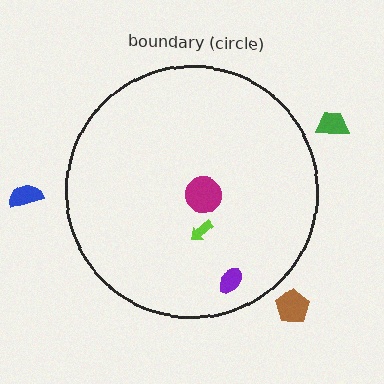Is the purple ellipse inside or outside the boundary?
Inside.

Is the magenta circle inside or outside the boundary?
Inside.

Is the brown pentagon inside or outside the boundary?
Outside.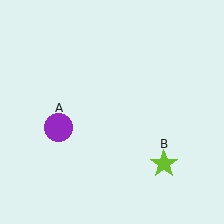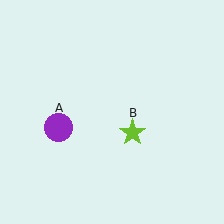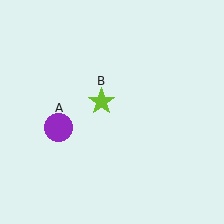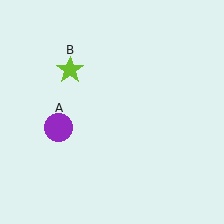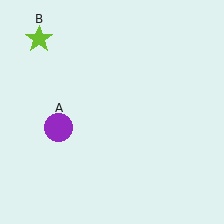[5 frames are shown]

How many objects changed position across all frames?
1 object changed position: lime star (object B).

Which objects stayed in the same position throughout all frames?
Purple circle (object A) remained stationary.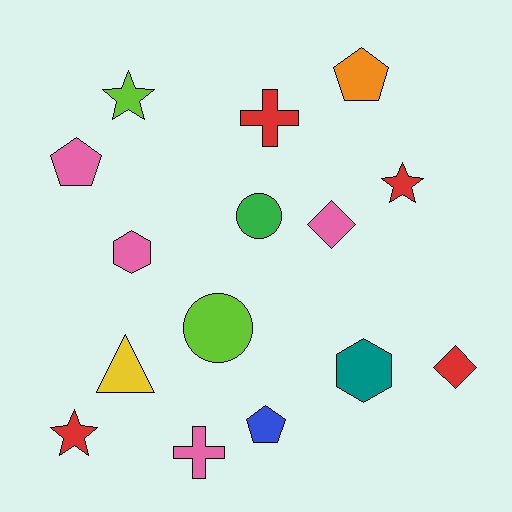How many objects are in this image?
There are 15 objects.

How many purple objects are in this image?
There are no purple objects.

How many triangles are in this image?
There is 1 triangle.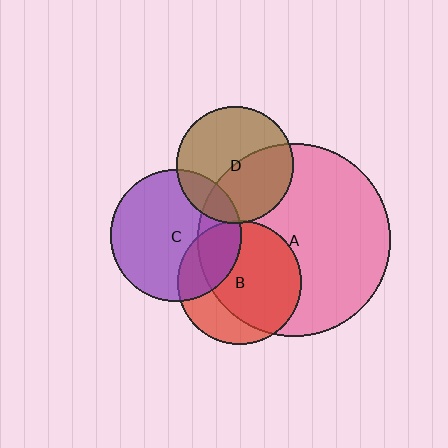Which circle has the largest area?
Circle A (pink).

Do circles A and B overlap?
Yes.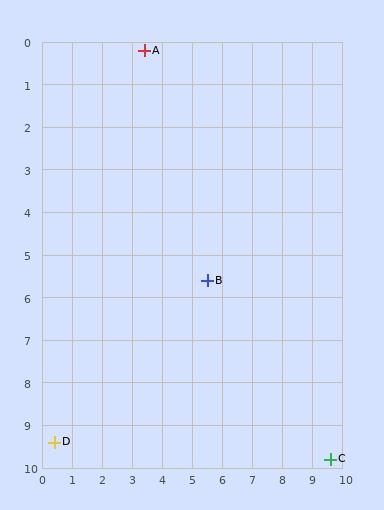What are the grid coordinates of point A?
Point A is at approximately (3.4, 0.2).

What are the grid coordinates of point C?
Point C is at approximately (9.6, 9.8).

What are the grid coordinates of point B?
Point B is at approximately (5.5, 5.6).